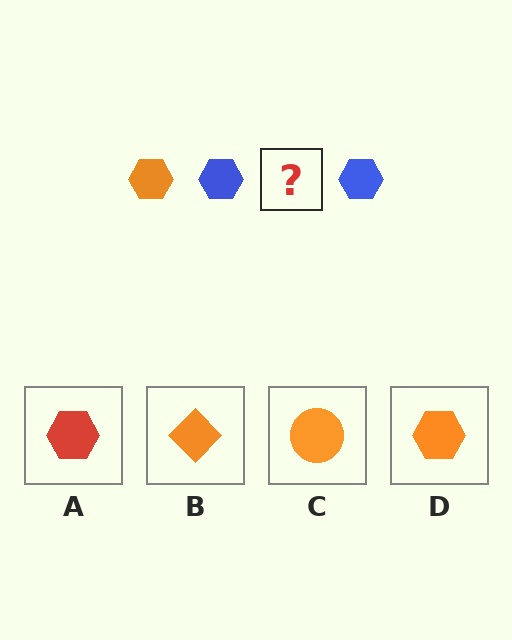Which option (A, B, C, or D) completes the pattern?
D.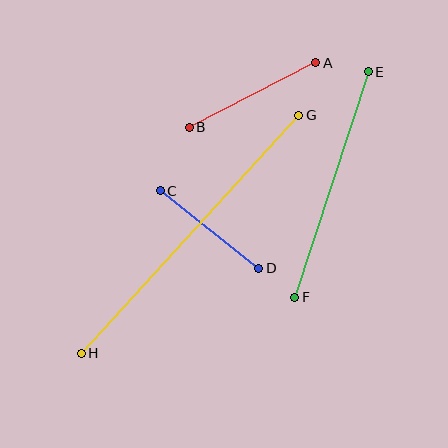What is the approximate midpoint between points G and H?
The midpoint is at approximately (190, 234) pixels.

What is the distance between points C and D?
The distance is approximately 126 pixels.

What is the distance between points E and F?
The distance is approximately 237 pixels.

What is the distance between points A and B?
The distance is approximately 142 pixels.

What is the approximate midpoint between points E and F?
The midpoint is at approximately (332, 185) pixels.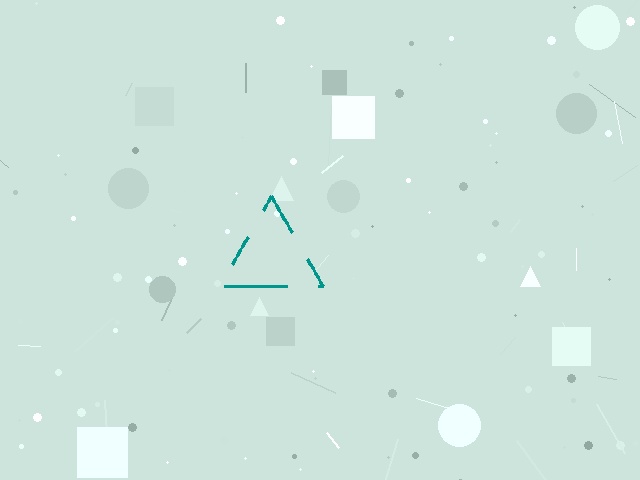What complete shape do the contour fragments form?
The contour fragments form a triangle.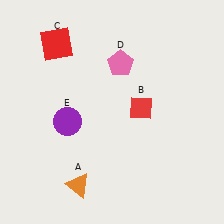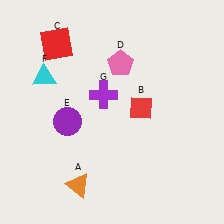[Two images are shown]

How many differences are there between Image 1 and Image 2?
There are 2 differences between the two images.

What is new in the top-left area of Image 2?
A purple cross (G) was added in the top-left area of Image 2.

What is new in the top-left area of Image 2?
A cyan triangle (F) was added in the top-left area of Image 2.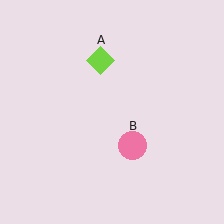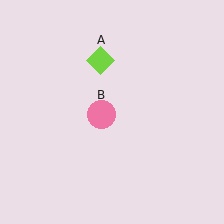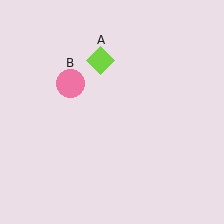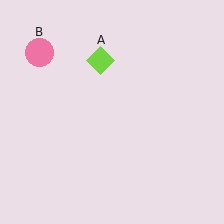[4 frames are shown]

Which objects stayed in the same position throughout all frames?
Lime diamond (object A) remained stationary.